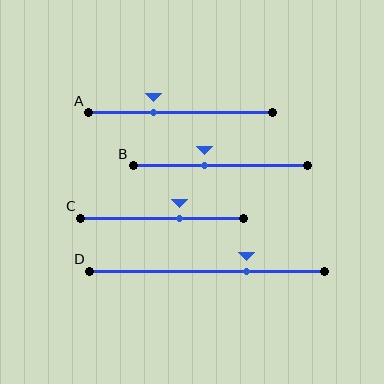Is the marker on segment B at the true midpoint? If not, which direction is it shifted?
No, the marker on segment B is shifted to the left by about 9% of the segment length.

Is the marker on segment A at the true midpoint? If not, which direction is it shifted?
No, the marker on segment A is shifted to the left by about 15% of the segment length.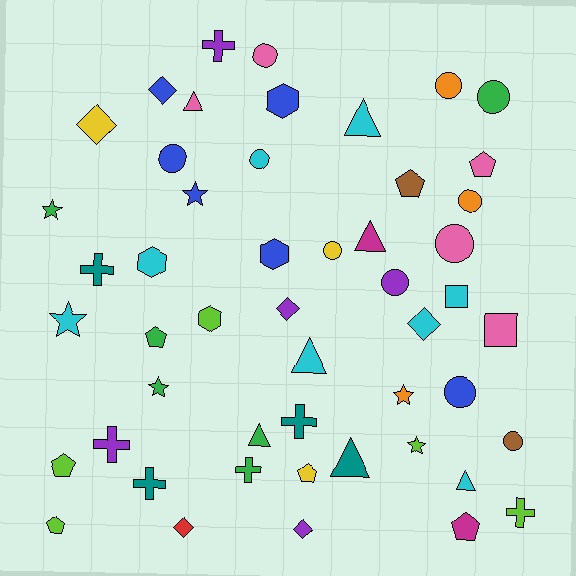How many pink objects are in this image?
There are 5 pink objects.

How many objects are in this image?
There are 50 objects.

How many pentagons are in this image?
There are 7 pentagons.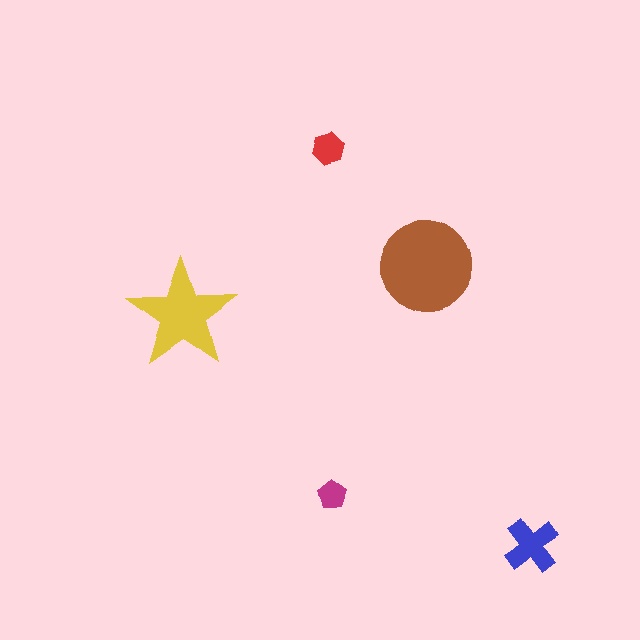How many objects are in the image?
There are 5 objects in the image.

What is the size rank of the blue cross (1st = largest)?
3rd.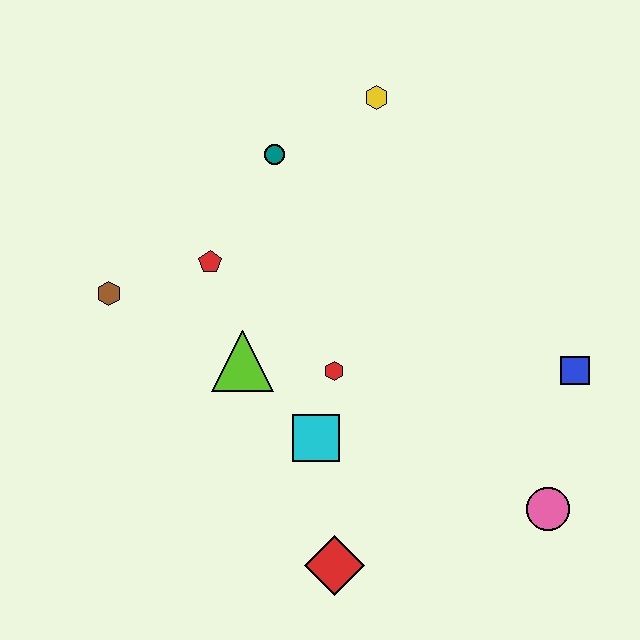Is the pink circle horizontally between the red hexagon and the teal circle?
No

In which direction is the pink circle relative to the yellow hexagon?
The pink circle is below the yellow hexagon.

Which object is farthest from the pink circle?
The brown hexagon is farthest from the pink circle.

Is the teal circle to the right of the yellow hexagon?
No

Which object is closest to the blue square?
The pink circle is closest to the blue square.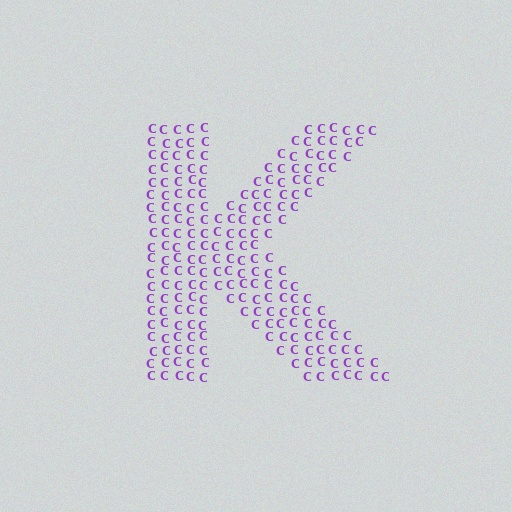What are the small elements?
The small elements are letter C's.